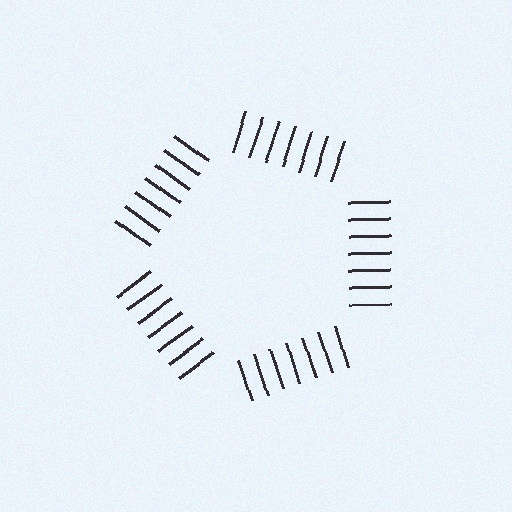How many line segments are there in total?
35 — 7 along each of the 5 edges.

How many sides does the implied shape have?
5 sides — the line-ends trace a pentagon.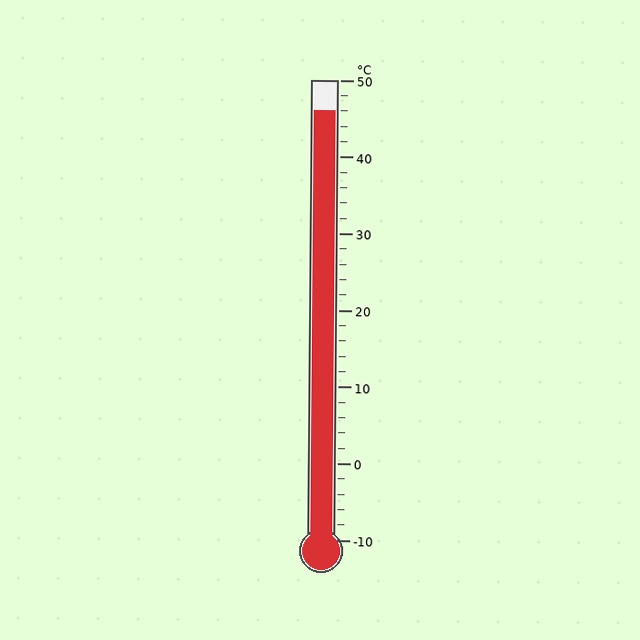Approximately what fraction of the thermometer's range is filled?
The thermometer is filled to approximately 95% of its range.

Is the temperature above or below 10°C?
The temperature is above 10°C.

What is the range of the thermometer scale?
The thermometer scale ranges from -10°C to 50°C.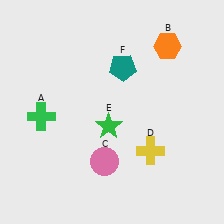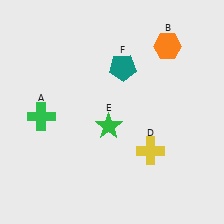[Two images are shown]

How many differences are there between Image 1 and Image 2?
There is 1 difference between the two images.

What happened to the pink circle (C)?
The pink circle (C) was removed in Image 2. It was in the bottom-left area of Image 1.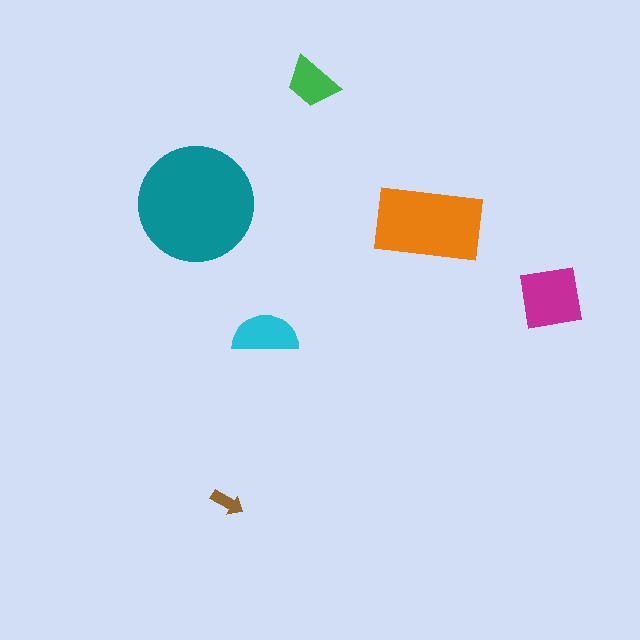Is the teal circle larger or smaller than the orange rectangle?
Larger.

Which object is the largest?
The teal circle.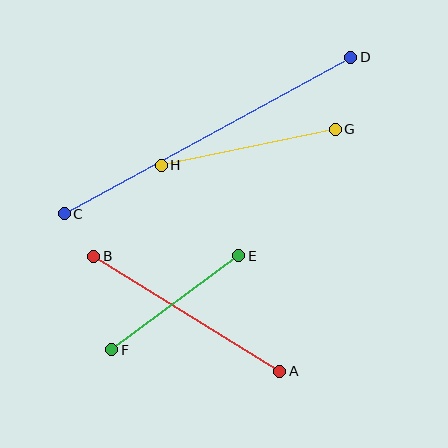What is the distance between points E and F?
The distance is approximately 158 pixels.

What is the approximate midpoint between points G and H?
The midpoint is at approximately (248, 147) pixels.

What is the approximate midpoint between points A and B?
The midpoint is at approximately (187, 314) pixels.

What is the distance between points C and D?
The distance is approximately 327 pixels.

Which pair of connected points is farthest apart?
Points C and D are farthest apart.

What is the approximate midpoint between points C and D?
The midpoint is at approximately (208, 136) pixels.